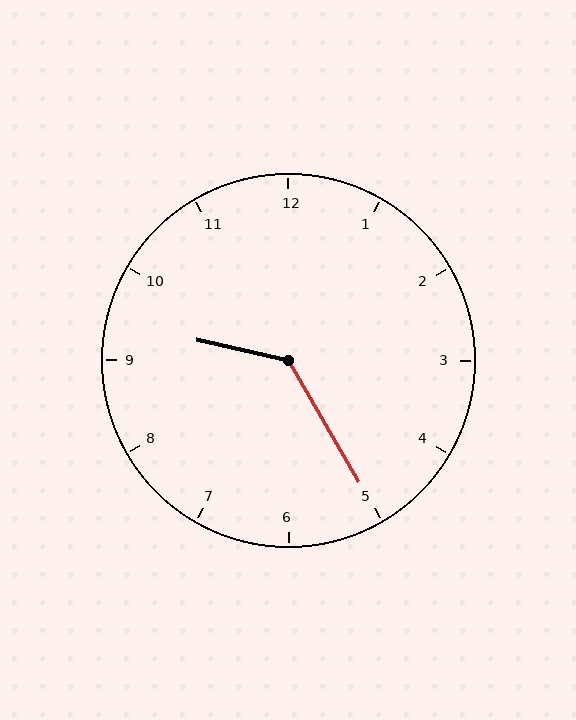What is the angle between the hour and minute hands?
Approximately 132 degrees.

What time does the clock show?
9:25.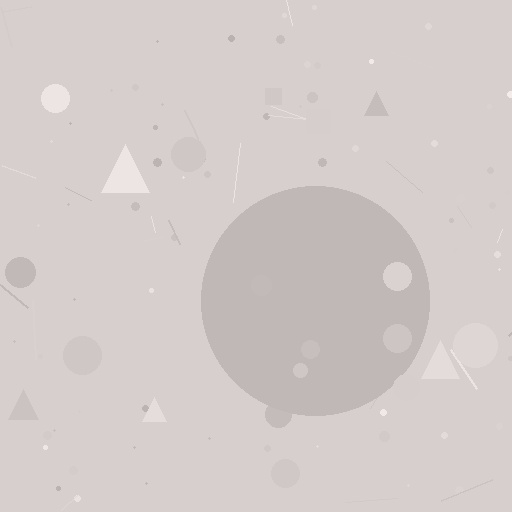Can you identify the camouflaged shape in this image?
The camouflaged shape is a circle.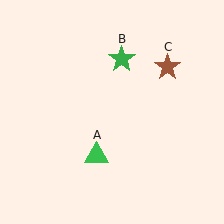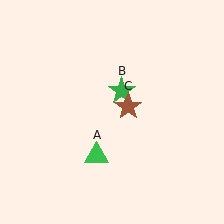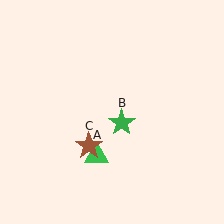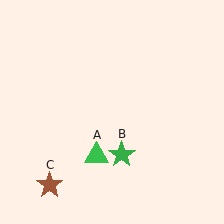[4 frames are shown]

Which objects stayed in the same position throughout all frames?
Green triangle (object A) remained stationary.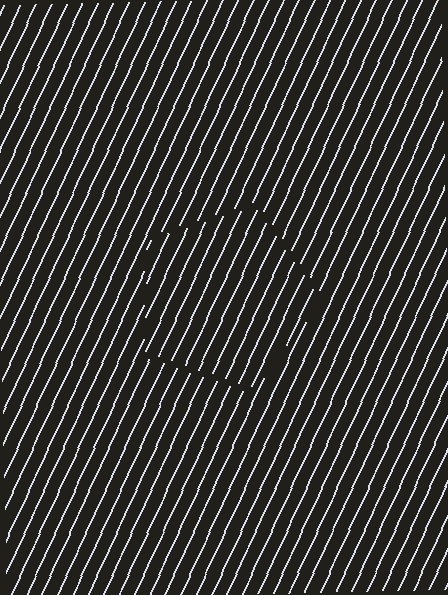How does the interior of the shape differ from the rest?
The interior of the shape contains the same grating, shifted by half a period — the contour is defined by the phase discontinuity where line-ends from the inner and outer gratings abut.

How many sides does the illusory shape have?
5 sides — the line-ends trace a pentagon.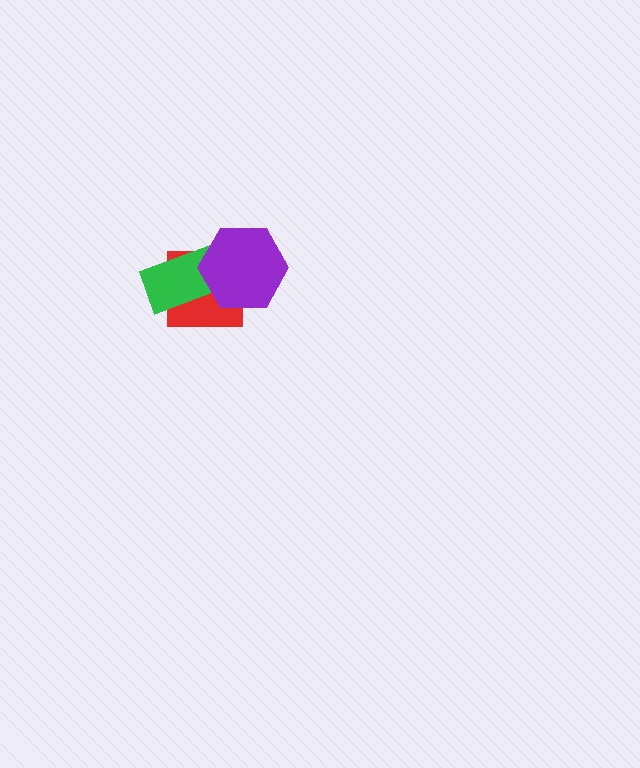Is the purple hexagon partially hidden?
No, no other shape covers it.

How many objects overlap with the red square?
2 objects overlap with the red square.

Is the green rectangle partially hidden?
Yes, it is partially covered by another shape.